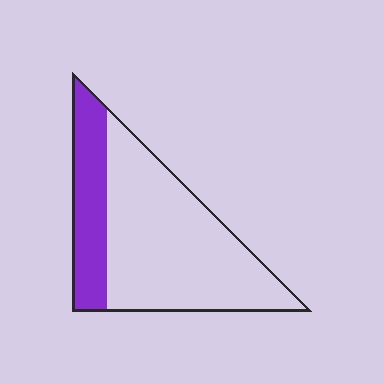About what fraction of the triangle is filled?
About one quarter (1/4).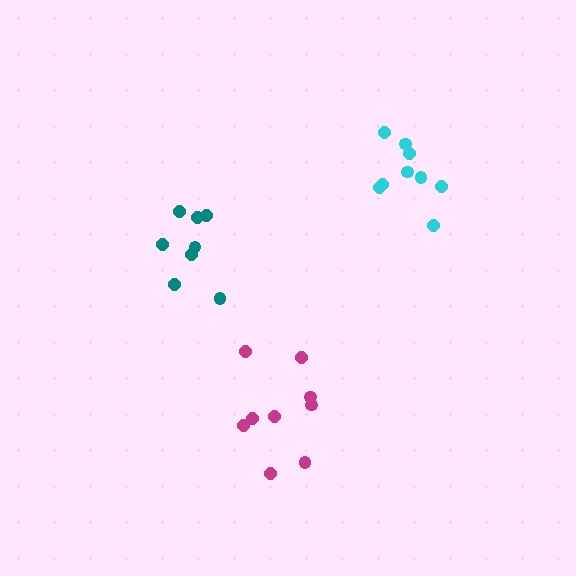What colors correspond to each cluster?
The clusters are colored: cyan, teal, magenta.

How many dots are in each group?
Group 1: 9 dots, Group 2: 8 dots, Group 3: 9 dots (26 total).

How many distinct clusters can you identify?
There are 3 distinct clusters.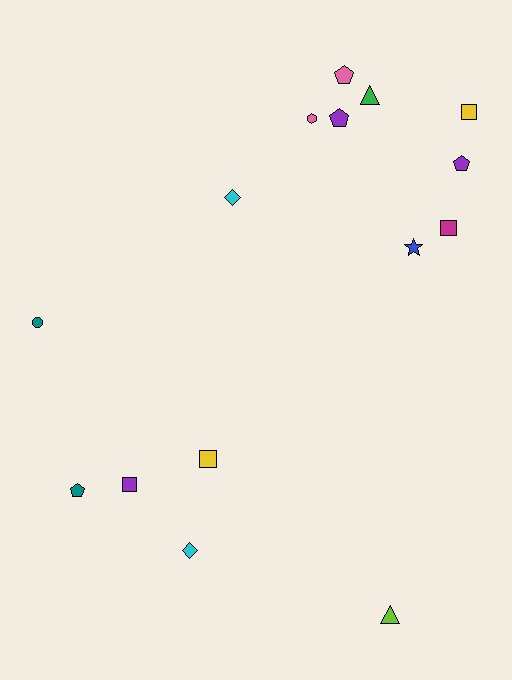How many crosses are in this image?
There are no crosses.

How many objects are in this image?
There are 15 objects.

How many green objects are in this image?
There is 1 green object.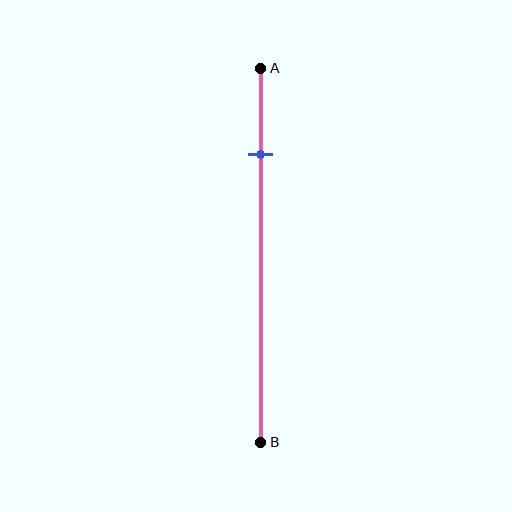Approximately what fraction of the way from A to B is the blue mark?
The blue mark is approximately 25% of the way from A to B.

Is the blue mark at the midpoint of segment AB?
No, the mark is at about 25% from A, not at the 50% midpoint.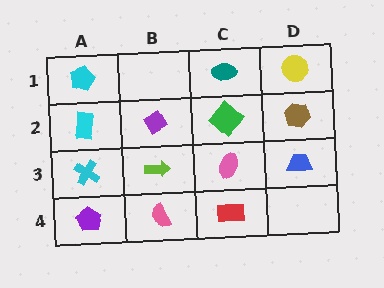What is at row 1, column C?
A teal ellipse.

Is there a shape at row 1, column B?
No, that cell is empty.